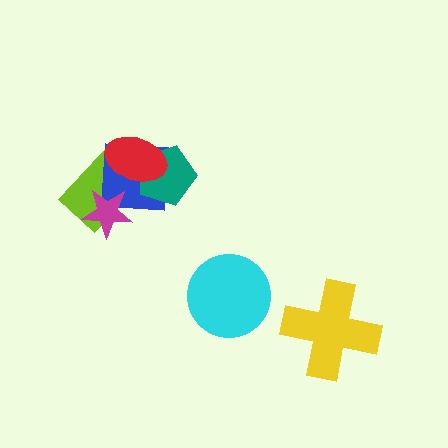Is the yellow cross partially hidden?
No, no other shape covers it.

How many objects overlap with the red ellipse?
3 objects overlap with the red ellipse.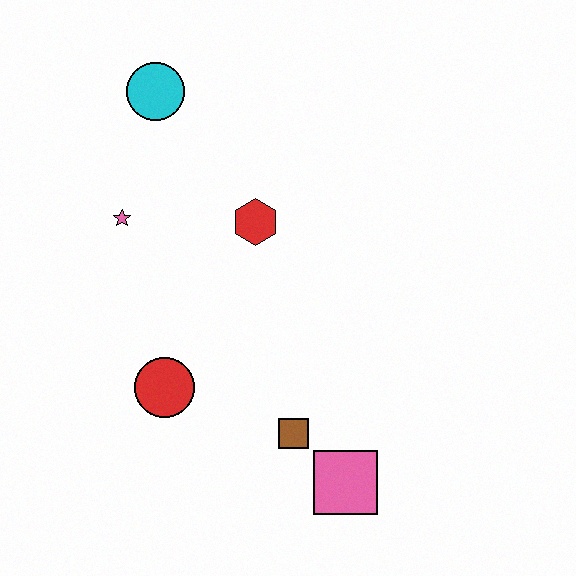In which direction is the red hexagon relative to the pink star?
The red hexagon is to the right of the pink star.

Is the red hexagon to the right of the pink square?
No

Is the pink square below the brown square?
Yes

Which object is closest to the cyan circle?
The pink star is closest to the cyan circle.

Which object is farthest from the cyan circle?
The pink square is farthest from the cyan circle.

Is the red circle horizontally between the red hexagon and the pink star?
Yes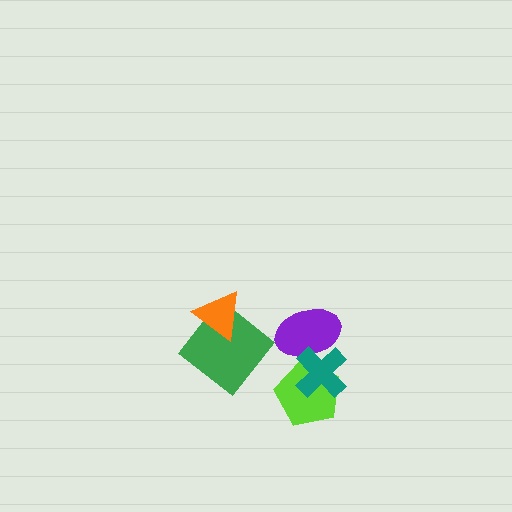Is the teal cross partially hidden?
No, no other shape covers it.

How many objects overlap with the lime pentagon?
2 objects overlap with the lime pentagon.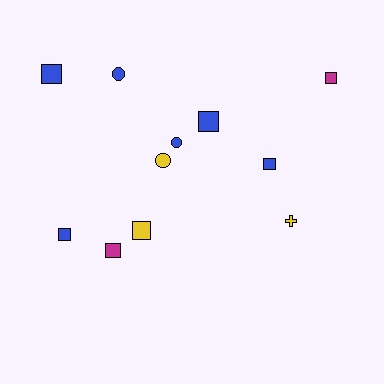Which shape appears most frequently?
Square, with 7 objects.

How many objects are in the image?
There are 11 objects.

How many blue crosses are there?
There are no blue crosses.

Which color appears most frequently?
Blue, with 6 objects.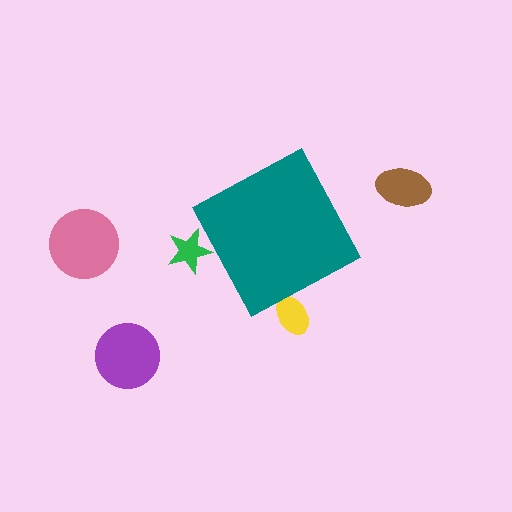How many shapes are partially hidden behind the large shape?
2 shapes are partially hidden.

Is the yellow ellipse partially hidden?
Yes, the yellow ellipse is partially hidden behind the teal diamond.